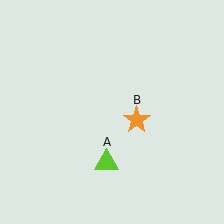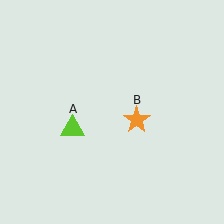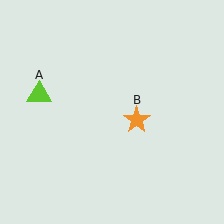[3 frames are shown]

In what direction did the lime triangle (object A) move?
The lime triangle (object A) moved up and to the left.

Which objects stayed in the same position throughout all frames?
Orange star (object B) remained stationary.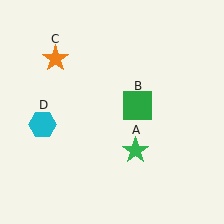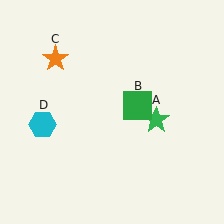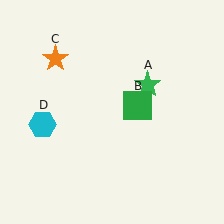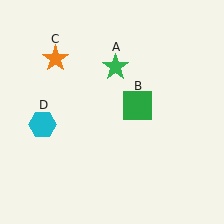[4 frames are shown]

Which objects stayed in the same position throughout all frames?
Green square (object B) and orange star (object C) and cyan hexagon (object D) remained stationary.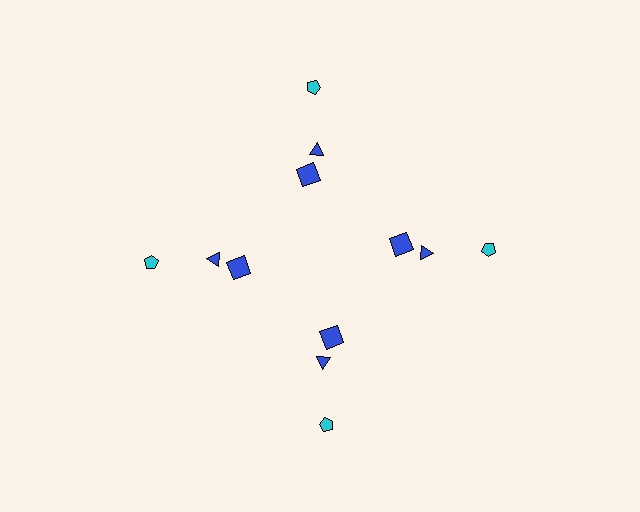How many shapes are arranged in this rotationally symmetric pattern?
There are 12 shapes, arranged in 4 groups of 3.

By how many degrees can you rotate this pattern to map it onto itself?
The pattern maps onto itself every 90 degrees of rotation.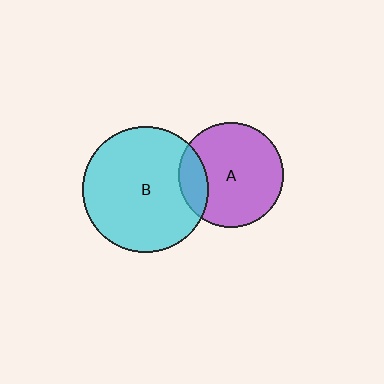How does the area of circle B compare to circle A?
Approximately 1.4 times.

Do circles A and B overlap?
Yes.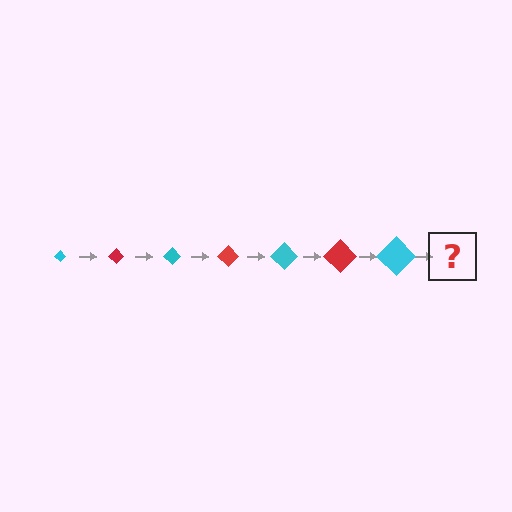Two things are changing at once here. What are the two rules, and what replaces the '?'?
The two rules are that the diamond grows larger each step and the color cycles through cyan and red. The '?' should be a red diamond, larger than the previous one.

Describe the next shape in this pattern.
It should be a red diamond, larger than the previous one.